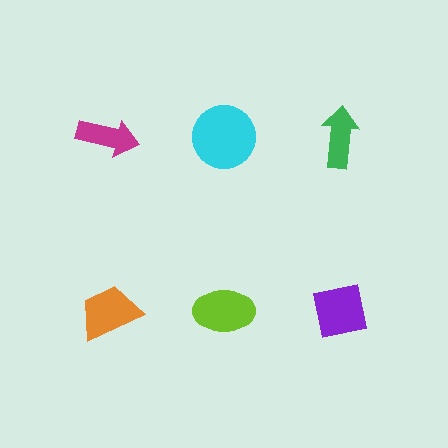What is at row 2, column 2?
A lime ellipse.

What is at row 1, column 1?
A magenta arrow.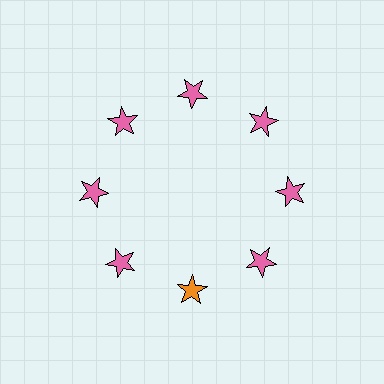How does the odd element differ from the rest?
It has a different color: orange instead of pink.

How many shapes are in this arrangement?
There are 8 shapes arranged in a ring pattern.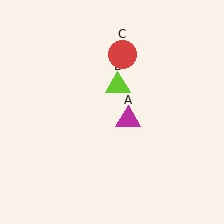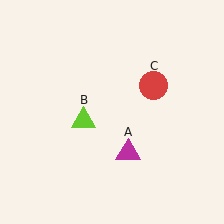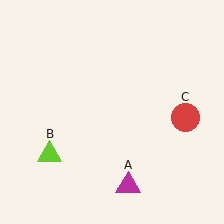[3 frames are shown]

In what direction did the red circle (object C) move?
The red circle (object C) moved down and to the right.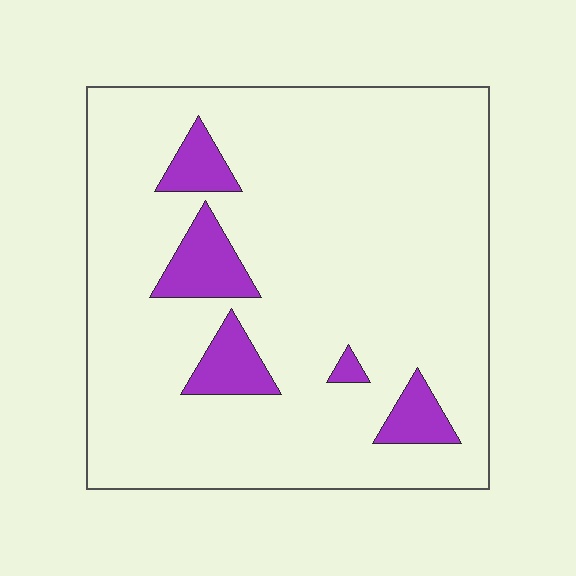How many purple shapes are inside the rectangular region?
5.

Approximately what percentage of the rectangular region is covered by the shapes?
Approximately 10%.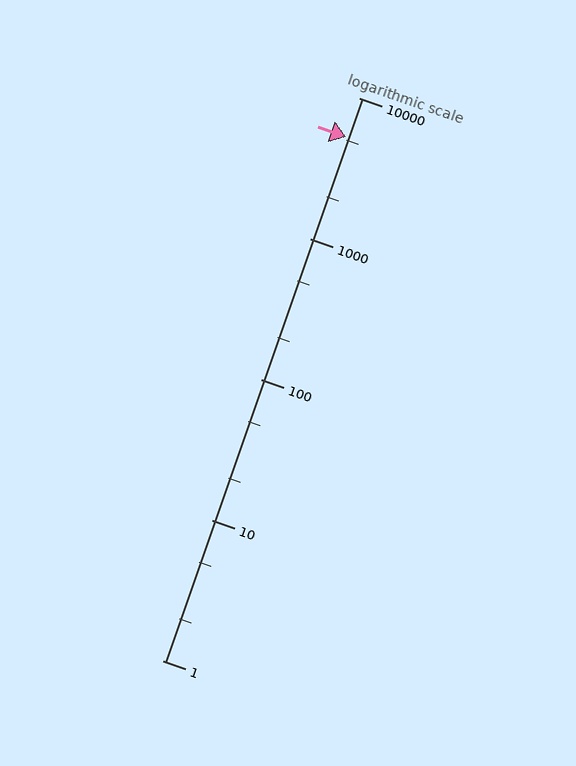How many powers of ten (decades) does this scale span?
The scale spans 4 decades, from 1 to 10000.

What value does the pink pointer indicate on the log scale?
The pointer indicates approximately 5300.